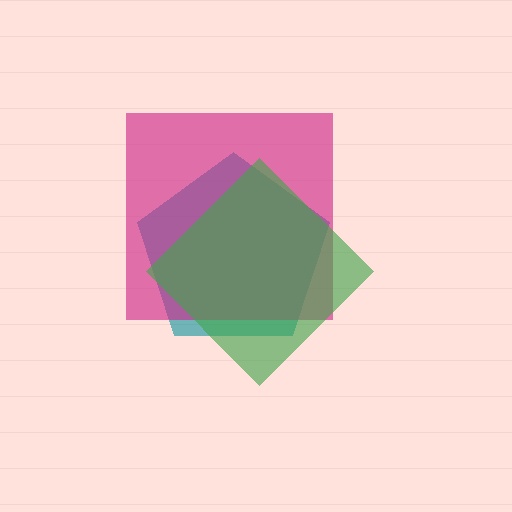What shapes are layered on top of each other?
The layered shapes are: a teal pentagon, a magenta square, a green diamond.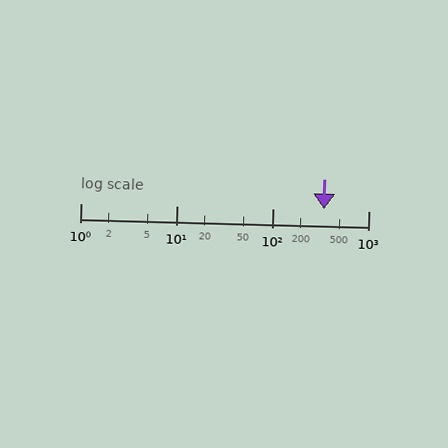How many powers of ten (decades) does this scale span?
The scale spans 3 decades, from 1 to 1000.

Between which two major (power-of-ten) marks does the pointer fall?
The pointer is between 100 and 1000.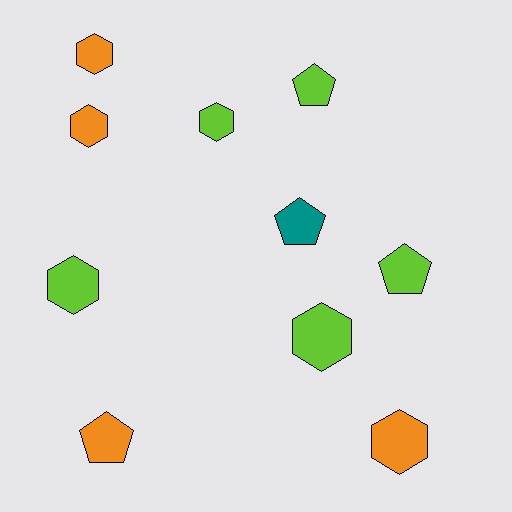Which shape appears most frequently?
Hexagon, with 6 objects.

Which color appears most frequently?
Lime, with 5 objects.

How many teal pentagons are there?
There is 1 teal pentagon.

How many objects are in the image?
There are 10 objects.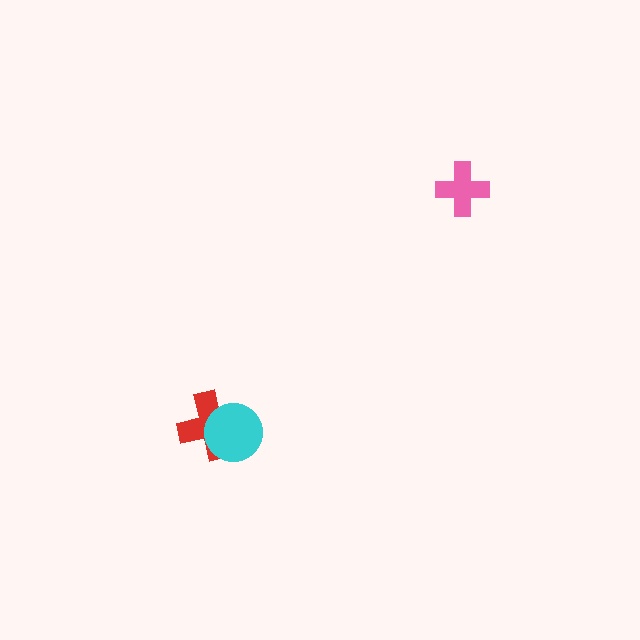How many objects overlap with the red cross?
1 object overlaps with the red cross.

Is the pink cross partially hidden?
No, no other shape covers it.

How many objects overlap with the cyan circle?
1 object overlaps with the cyan circle.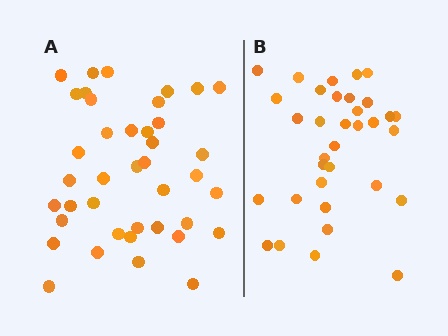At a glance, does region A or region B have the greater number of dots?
Region A (the left region) has more dots.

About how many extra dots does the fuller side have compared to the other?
Region A has about 6 more dots than region B.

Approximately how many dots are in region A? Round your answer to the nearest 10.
About 40 dots.